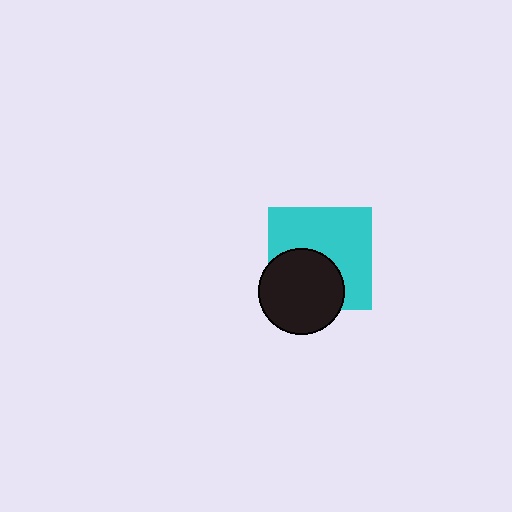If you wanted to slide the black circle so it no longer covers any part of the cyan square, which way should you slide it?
Slide it toward the lower-left — that is the most direct way to separate the two shapes.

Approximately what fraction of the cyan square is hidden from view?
Roughly 39% of the cyan square is hidden behind the black circle.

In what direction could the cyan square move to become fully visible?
The cyan square could move toward the upper-right. That would shift it out from behind the black circle entirely.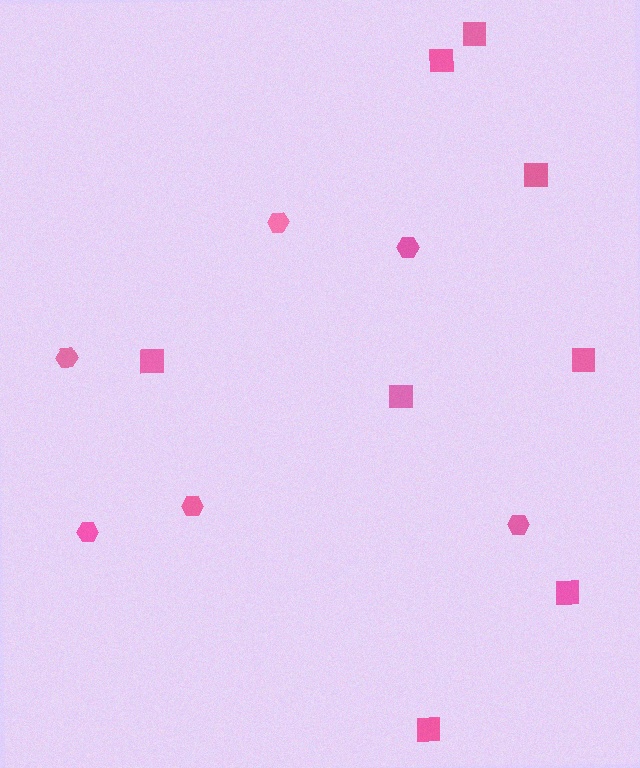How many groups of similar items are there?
There are 2 groups: one group of hexagons (6) and one group of squares (8).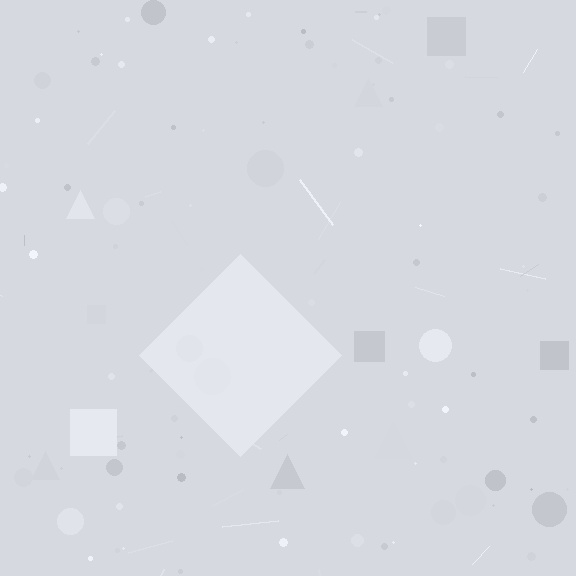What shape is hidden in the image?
A diamond is hidden in the image.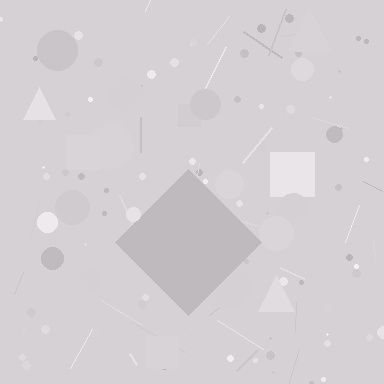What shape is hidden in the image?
A diamond is hidden in the image.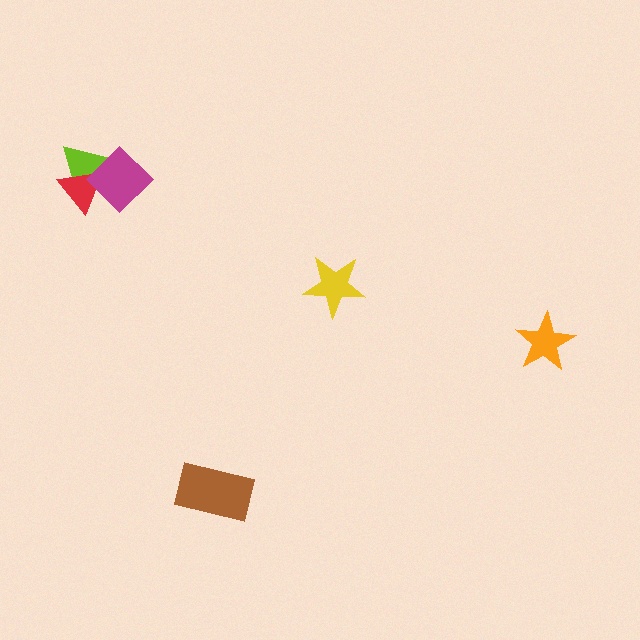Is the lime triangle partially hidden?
Yes, it is partially covered by another shape.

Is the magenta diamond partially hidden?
No, no other shape covers it.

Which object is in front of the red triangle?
The magenta diamond is in front of the red triangle.